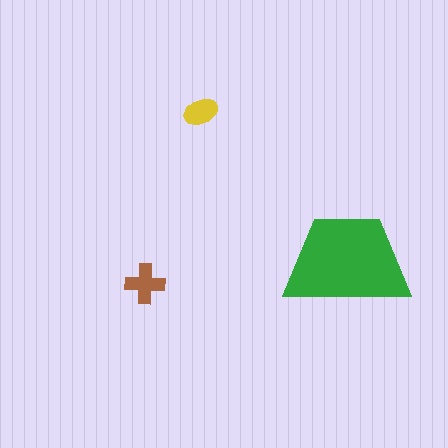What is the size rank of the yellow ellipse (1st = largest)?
3rd.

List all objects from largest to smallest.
The green trapezoid, the brown cross, the yellow ellipse.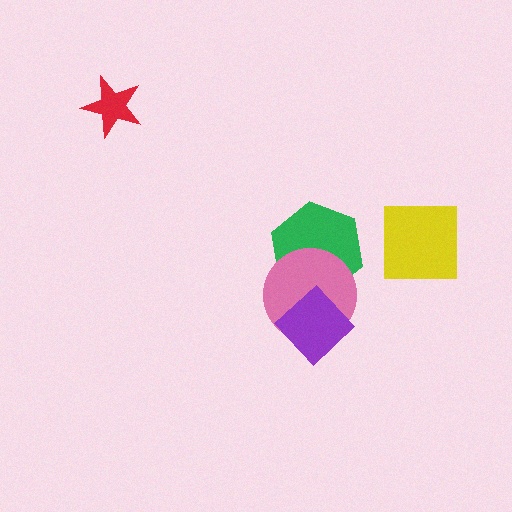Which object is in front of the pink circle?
The purple diamond is in front of the pink circle.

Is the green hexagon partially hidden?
Yes, it is partially covered by another shape.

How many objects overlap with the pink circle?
2 objects overlap with the pink circle.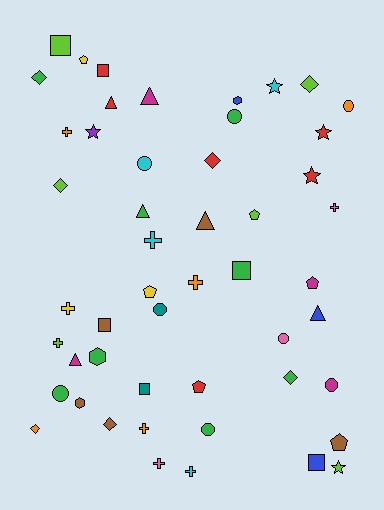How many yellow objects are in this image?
There are 3 yellow objects.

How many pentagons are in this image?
There are 6 pentagons.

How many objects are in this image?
There are 50 objects.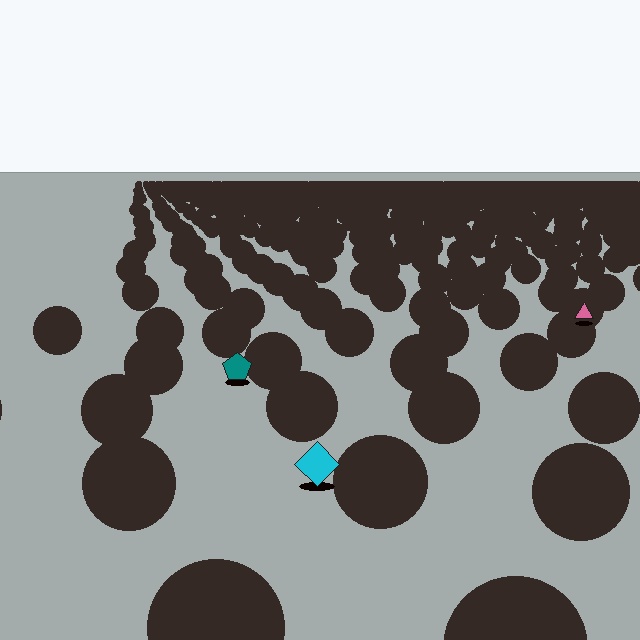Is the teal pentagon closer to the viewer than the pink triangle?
Yes. The teal pentagon is closer — you can tell from the texture gradient: the ground texture is coarser near it.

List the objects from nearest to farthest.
From nearest to farthest: the cyan diamond, the teal pentagon, the pink triangle.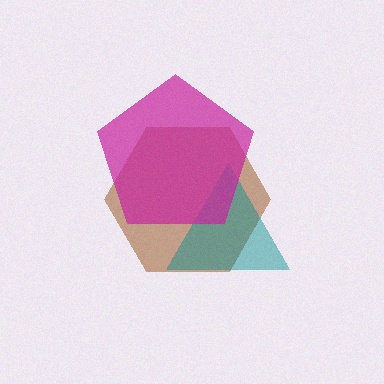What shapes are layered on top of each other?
The layered shapes are: a brown hexagon, a teal triangle, a magenta pentagon.